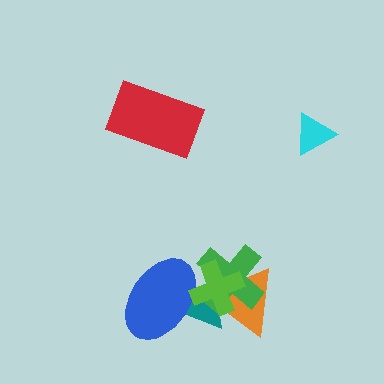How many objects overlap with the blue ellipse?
2 objects overlap with the blue ellipse.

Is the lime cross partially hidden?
No, no other shape covers it.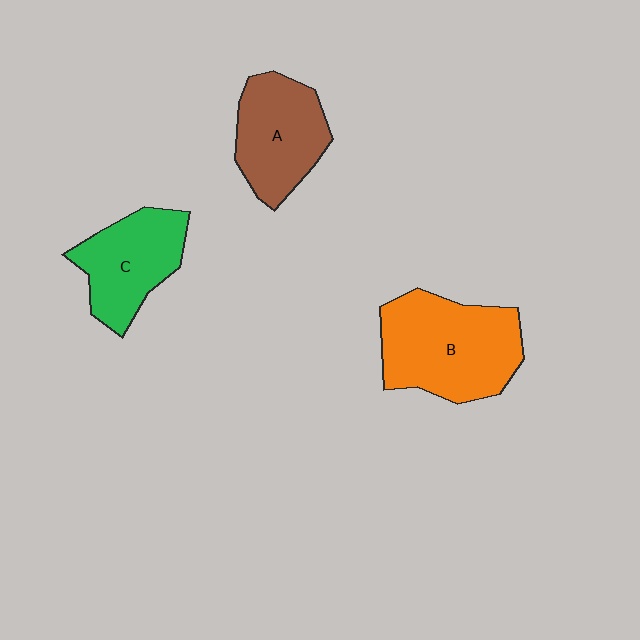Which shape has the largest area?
Shape B (orange).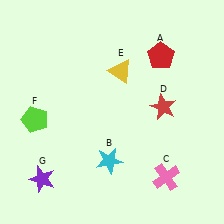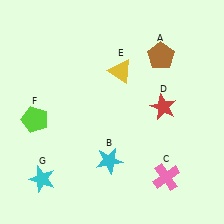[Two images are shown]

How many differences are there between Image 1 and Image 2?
There are 2 differences between the two images.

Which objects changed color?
A changed from red to brown. G changed from purple to cyan.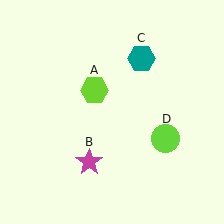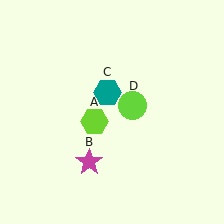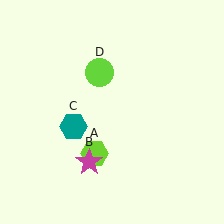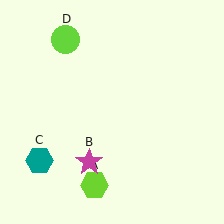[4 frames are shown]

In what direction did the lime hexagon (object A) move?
The lime hexagon (object A) moved down.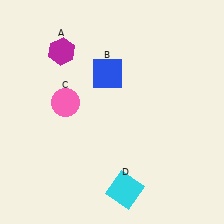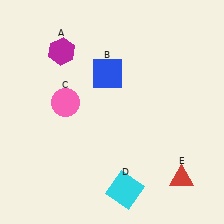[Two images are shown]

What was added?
A red triangle (E) was added in Image 2.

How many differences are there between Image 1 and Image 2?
There is 1 difference between the two images.